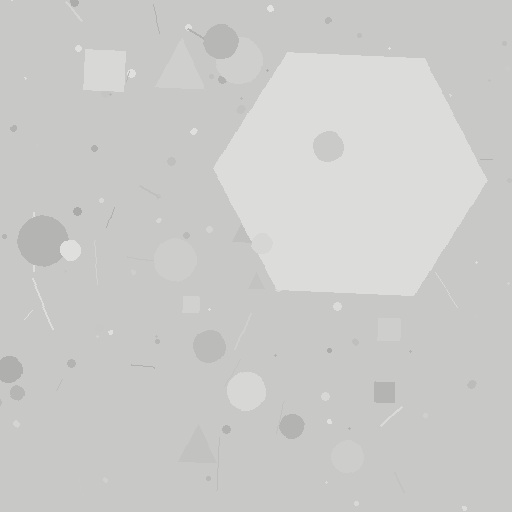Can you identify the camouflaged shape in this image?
The camouflaged shape is a hexagon.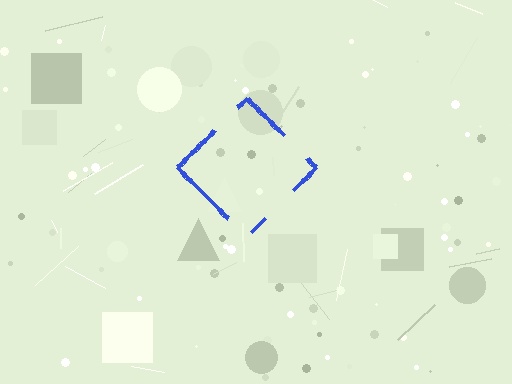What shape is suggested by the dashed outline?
The dashed outline suggests a diamond.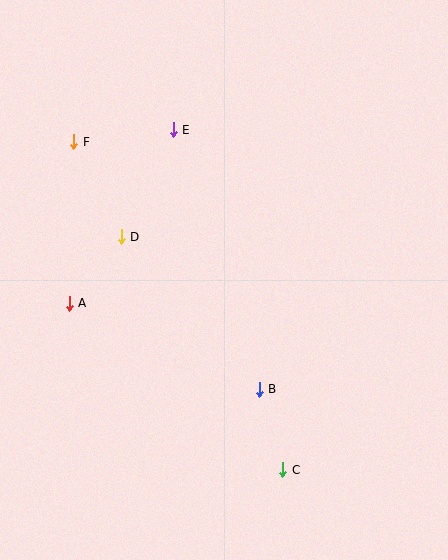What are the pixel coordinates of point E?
Point E is at (173, 130).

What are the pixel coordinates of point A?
Point A is at (69, 303).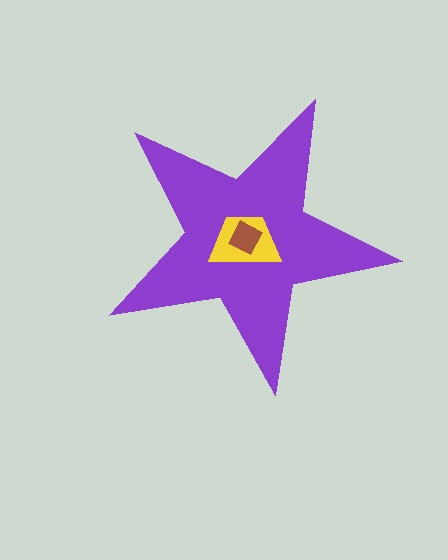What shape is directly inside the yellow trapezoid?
The brown square.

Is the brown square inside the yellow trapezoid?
Yes.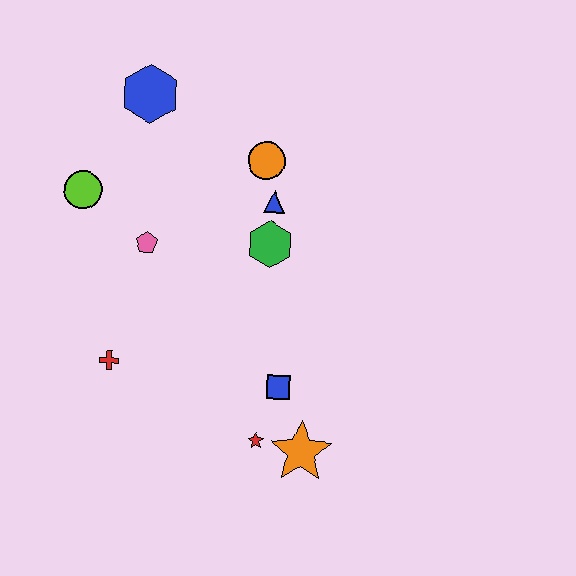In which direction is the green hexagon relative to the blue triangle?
The green hexagon is below the blue triangle.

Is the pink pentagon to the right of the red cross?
Yes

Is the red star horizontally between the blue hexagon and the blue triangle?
Yes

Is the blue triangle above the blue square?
Yes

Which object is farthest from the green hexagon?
The orange star is farthest from the green hexagon.